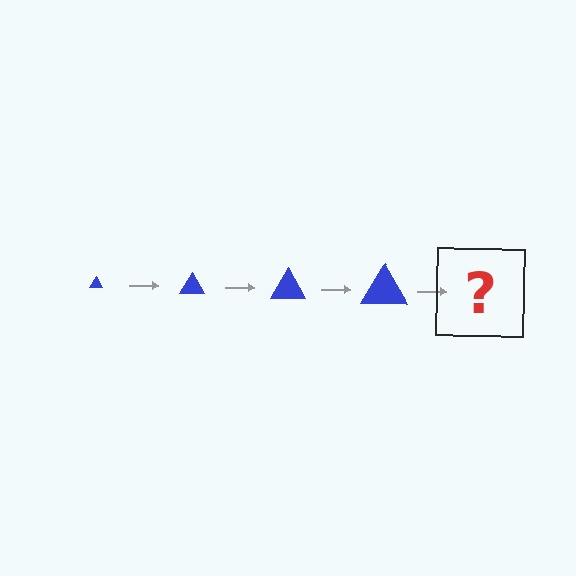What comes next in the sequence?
The next element should be a blue triangle, larger than the previous one.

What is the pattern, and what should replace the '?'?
The pattern is that the triangle gets progressively larger each step. The '?' should be a blue triangle, larger than the previous one.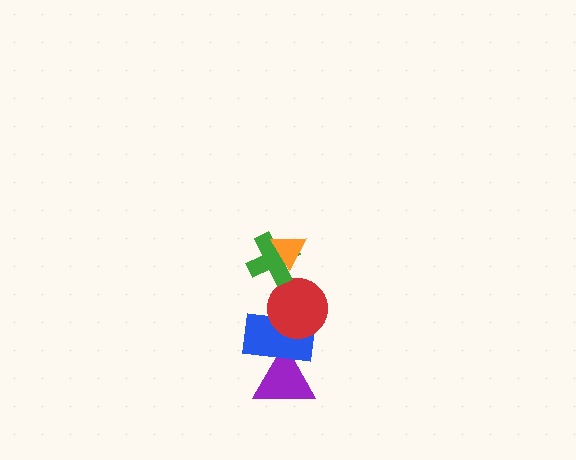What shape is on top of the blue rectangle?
The red circle is on top of the blue rectangle.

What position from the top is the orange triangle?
The orange triangle is 1st from the top.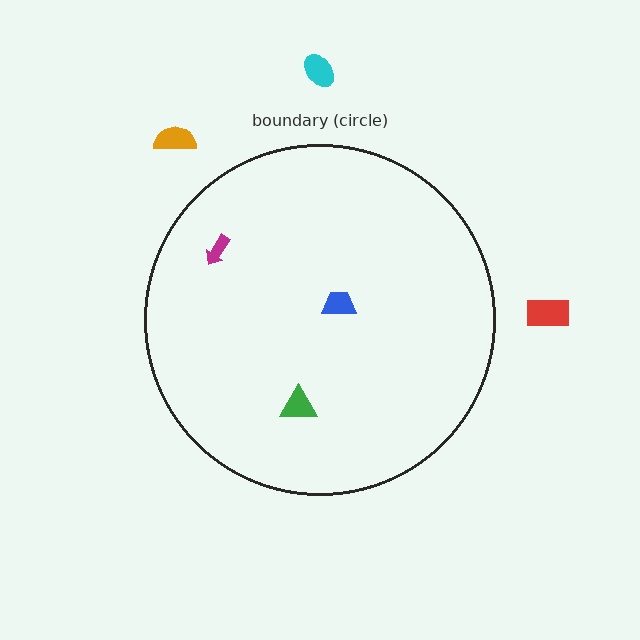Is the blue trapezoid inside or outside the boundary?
Inside.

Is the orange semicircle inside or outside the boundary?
Outside.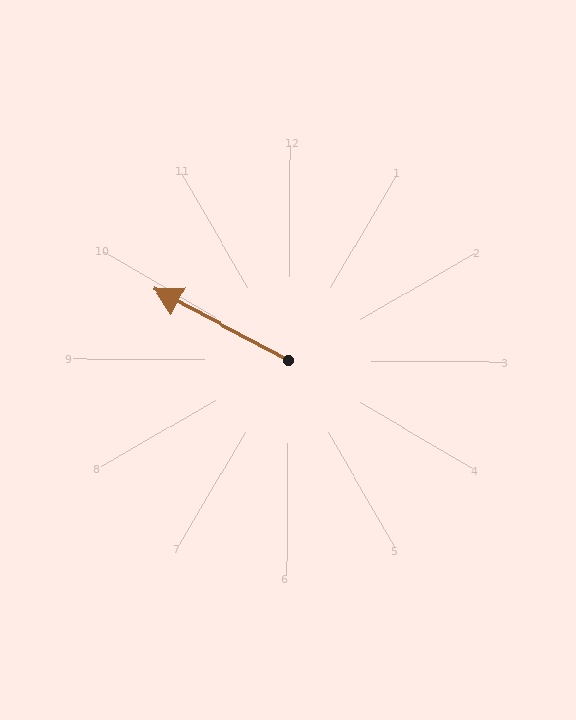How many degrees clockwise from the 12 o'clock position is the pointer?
Approximately 298 degrees.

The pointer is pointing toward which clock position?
Roughly 10 o'clock.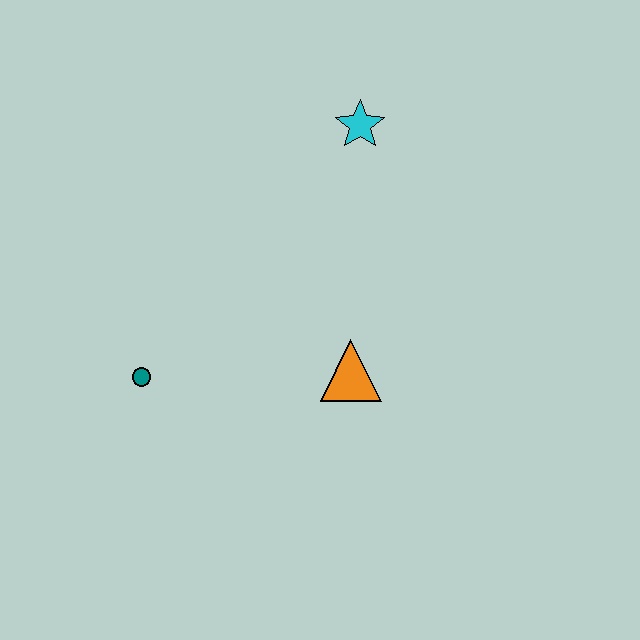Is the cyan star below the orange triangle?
No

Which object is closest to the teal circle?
The orange triangle is closest to the teal circle.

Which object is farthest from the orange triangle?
The cyan star is farthest from the orange triangle.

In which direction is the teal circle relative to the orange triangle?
The teal circle is to the left of the orange triangle.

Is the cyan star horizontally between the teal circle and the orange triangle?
No